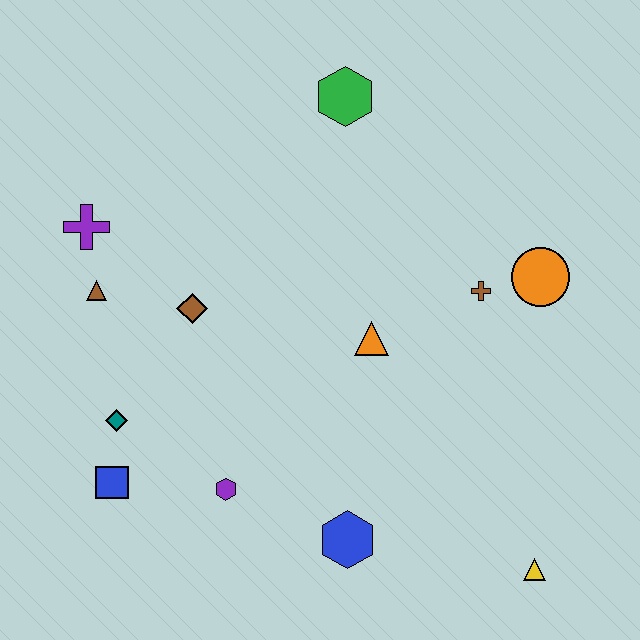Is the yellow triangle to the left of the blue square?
No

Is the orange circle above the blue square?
Yes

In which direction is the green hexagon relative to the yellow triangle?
The green hexagon is above the yellow triangle.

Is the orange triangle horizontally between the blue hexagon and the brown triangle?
No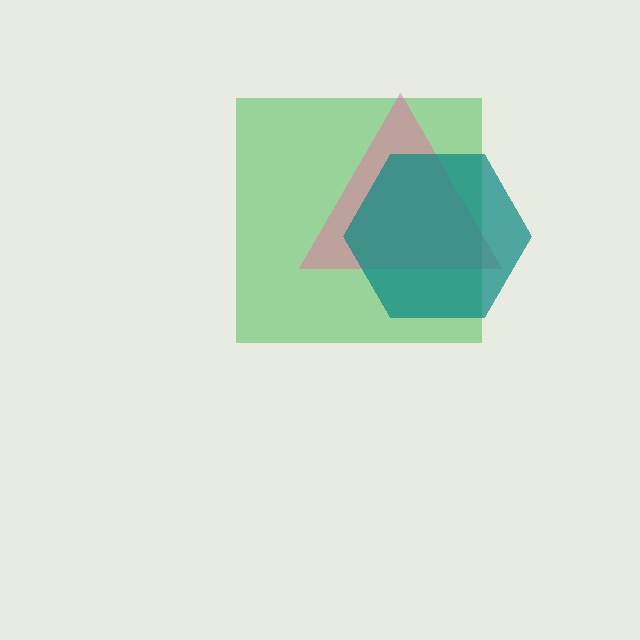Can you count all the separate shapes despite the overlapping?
Yes, there are 3 separate shapes.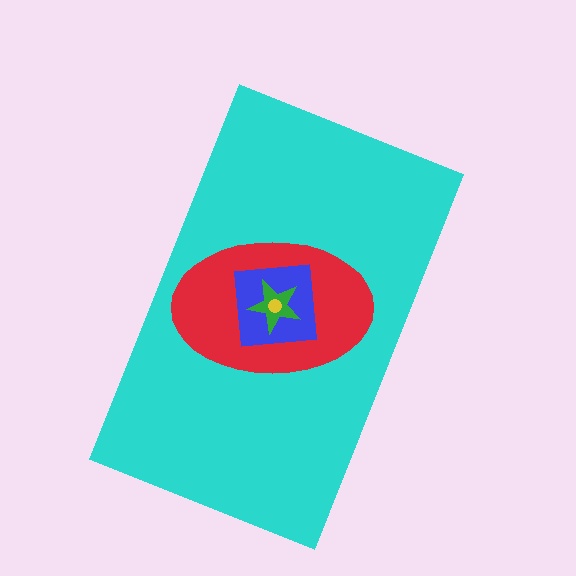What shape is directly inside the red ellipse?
The blue square.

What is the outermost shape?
The cyan rectangle.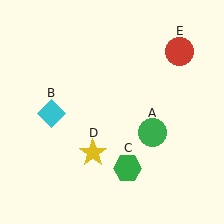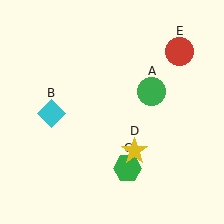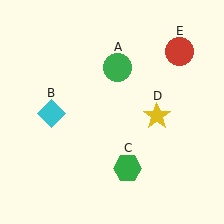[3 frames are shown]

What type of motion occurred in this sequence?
The green circle (object A), yellow star (object D) rotated counterclockwise around the center of the scene.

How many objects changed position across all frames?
2 objects changed position: green circle (object A), yellow star (object D).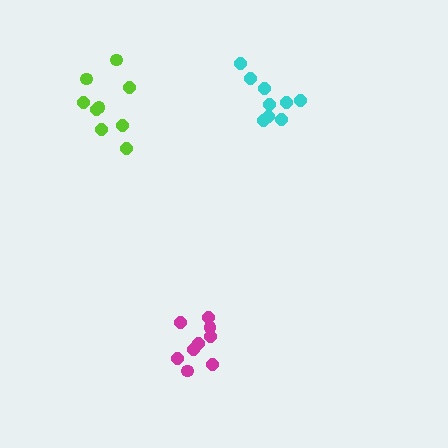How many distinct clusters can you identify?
There are 3 distinct clusters.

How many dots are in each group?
Group 1: 9 dots, Group 2: 9 dots, Group 3: 9 dots (27 total).